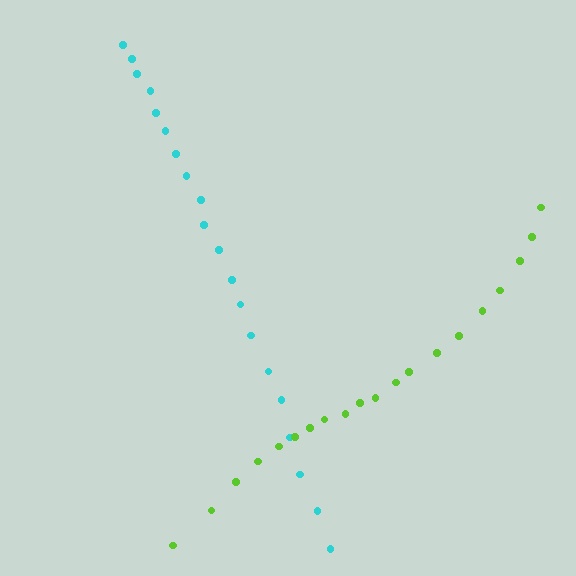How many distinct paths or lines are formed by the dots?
There are 2 distinct paths.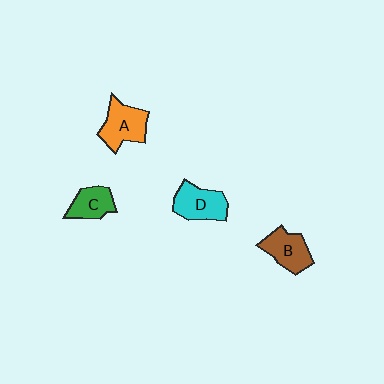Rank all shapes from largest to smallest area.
From largest to smallest: A (orange), D (cyan), B (brown), C (green).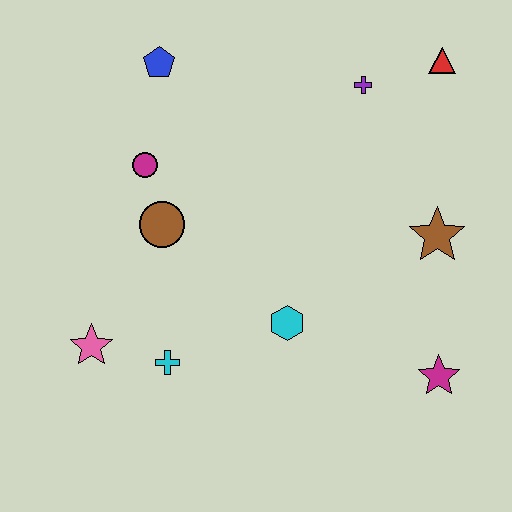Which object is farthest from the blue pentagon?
The magenta star is farthest from the blue pentagon.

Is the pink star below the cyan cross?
No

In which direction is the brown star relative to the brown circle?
The brown star is to the right of the brown circle.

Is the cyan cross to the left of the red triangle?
Yes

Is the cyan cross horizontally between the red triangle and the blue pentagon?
Yes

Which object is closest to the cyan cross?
The pink star is closest to the cyan cross.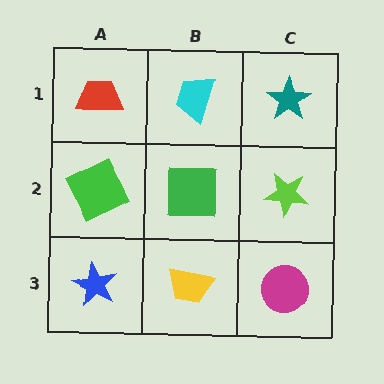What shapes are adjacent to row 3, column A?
A green square (row 2, column A), a yellow trapezoid (row 3, column B).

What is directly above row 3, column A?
A green square.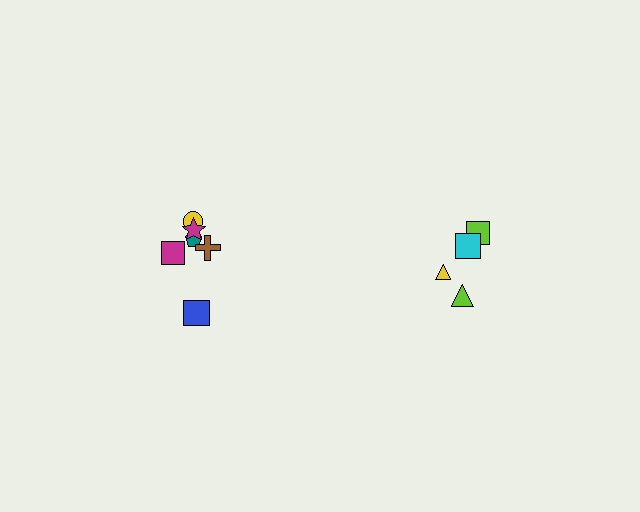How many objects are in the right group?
There are 4 objects.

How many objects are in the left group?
There are 6 objects.